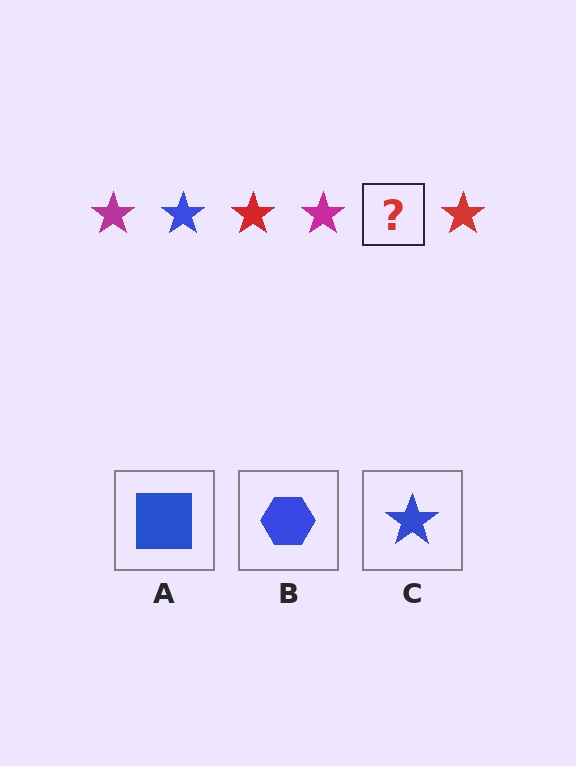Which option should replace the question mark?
Option C.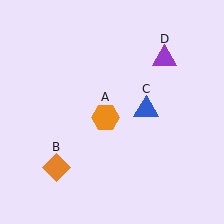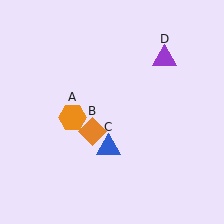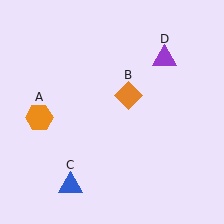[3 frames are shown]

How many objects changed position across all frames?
3 objects changed position: orange hexagon (object A), orange diamond (object B), blue triangle (object C).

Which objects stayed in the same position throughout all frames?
Purple triangle (object D) remained stationary.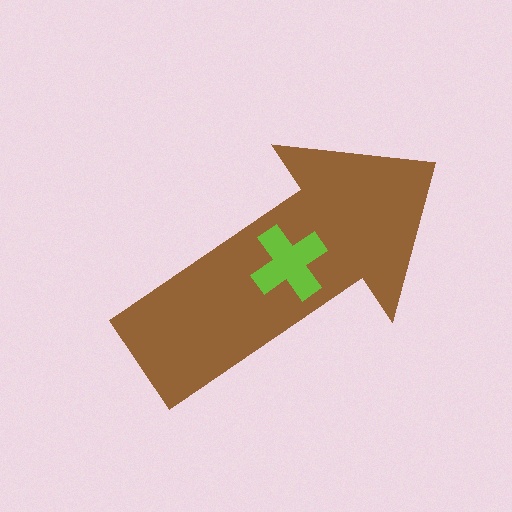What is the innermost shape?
The lime cross.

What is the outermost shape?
The brown arrow.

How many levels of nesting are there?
2.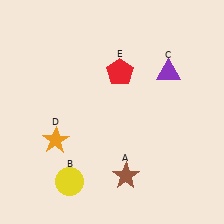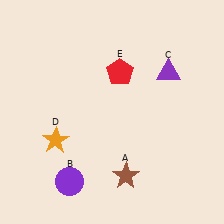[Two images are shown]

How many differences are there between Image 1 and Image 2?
There is 1 difference between the two images.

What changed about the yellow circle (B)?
In Image 1, B is yellow. In Image 2, it changed to purple.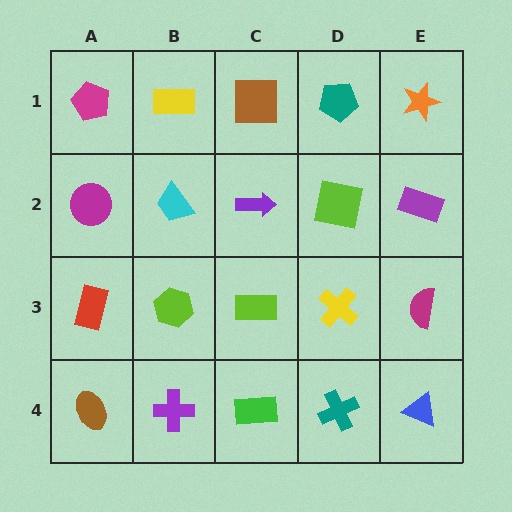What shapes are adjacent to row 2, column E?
An orange star (row 1, column E), a magenta semicircle (row 3, column E), a lime square (row 2, column D).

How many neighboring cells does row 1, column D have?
3.